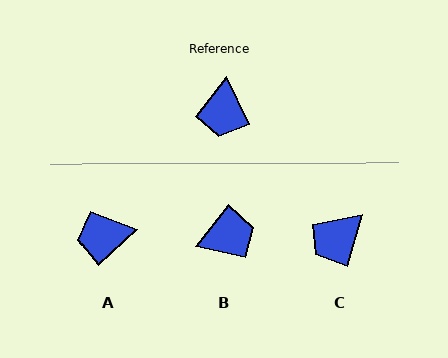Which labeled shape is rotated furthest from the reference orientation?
B, about 116 degrees away.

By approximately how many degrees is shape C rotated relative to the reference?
Approximately 41 degrees clockwise.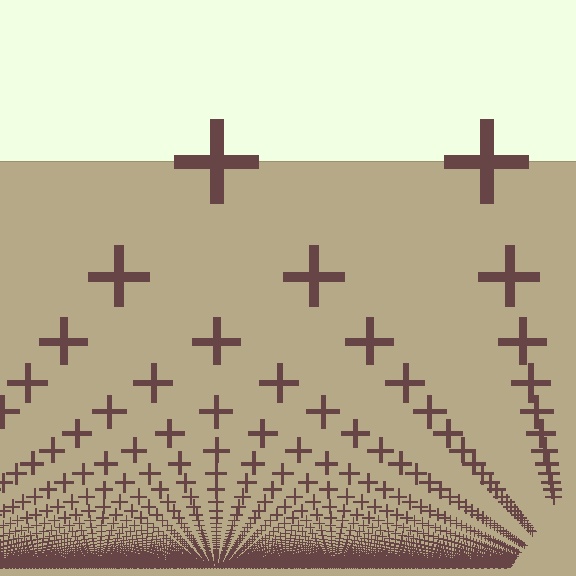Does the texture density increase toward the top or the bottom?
Density increases toward the bottom.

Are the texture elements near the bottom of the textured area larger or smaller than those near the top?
Smaller. The gradient is inverted — elements near the bottom are smaller and denser.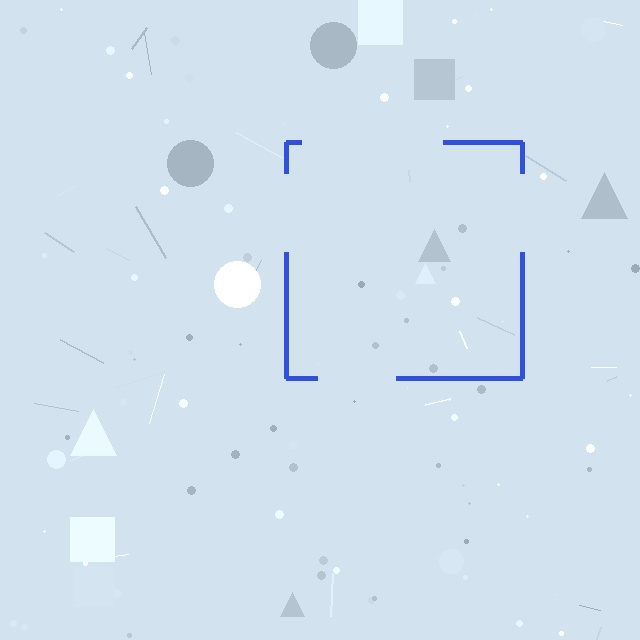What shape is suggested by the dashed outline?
The dashed outline suggests a square.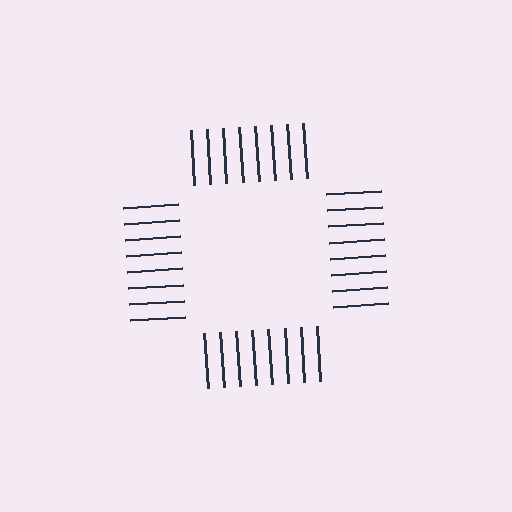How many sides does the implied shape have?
4 sides — the line-ends trace a square.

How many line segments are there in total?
32 — 8 along each of the 4 edges.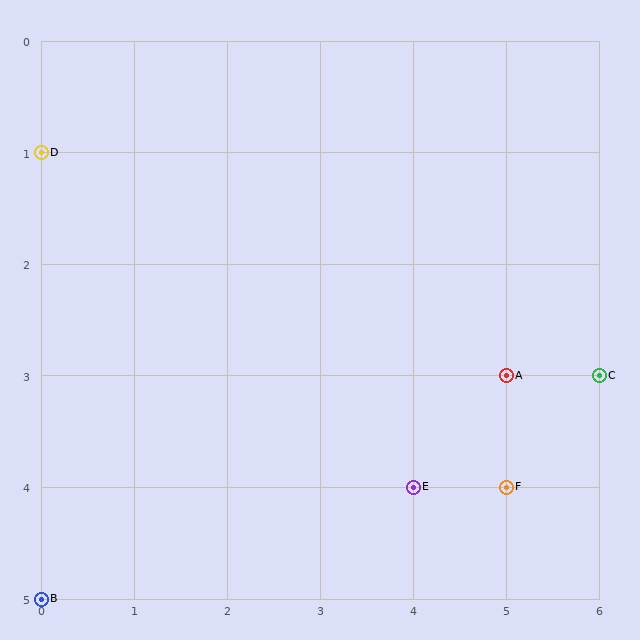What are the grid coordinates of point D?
Point D is at grid coordinates (0, 1).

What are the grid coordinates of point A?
Point A is at grid coordinates (5, 3).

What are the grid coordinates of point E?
Point E is at grid coordinates (4, 4).